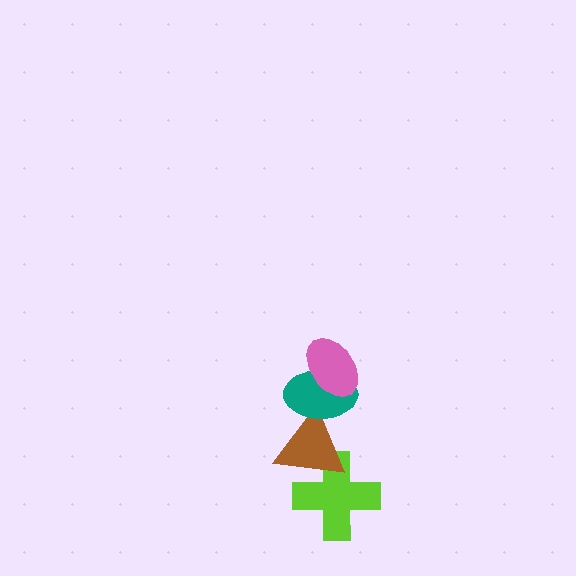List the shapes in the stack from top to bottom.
From top to bottom: the pink ellipse, the teal ellipse, the brown triangle, the lime cross.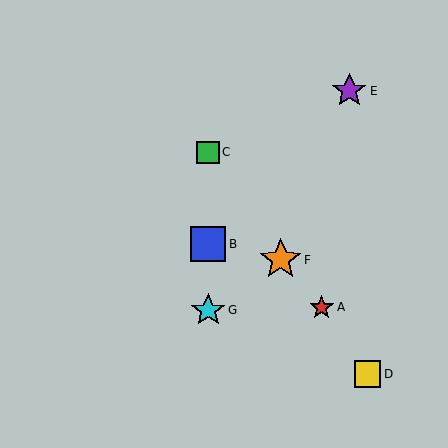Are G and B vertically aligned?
Yes, both are at x≈208.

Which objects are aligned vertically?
Objects B, C, G are aligned vertically.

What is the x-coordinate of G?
Object G is at x≈208.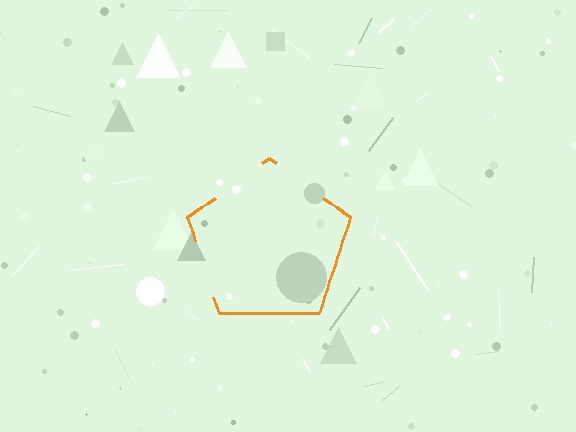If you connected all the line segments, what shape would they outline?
They would outline a pentagon.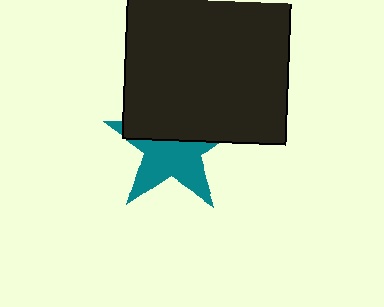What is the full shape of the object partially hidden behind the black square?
The partially hidden object is a teal star.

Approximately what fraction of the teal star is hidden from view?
Roughly 45% of the teal star is hidden behind the black square.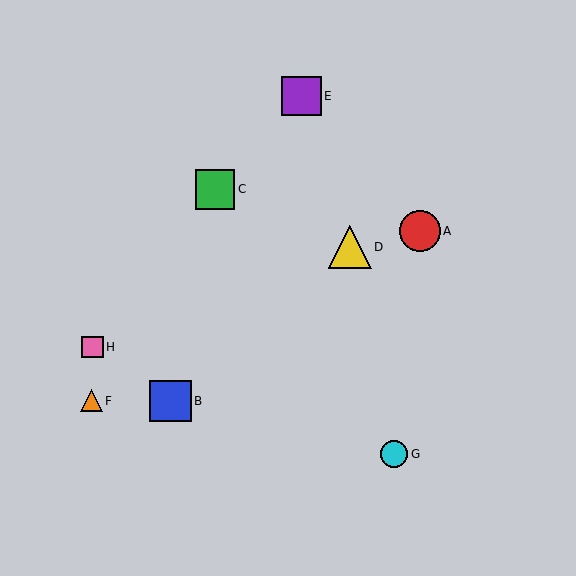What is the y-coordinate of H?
Object H is at y≈347.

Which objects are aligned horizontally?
Objects B, F are aligned horizontally.